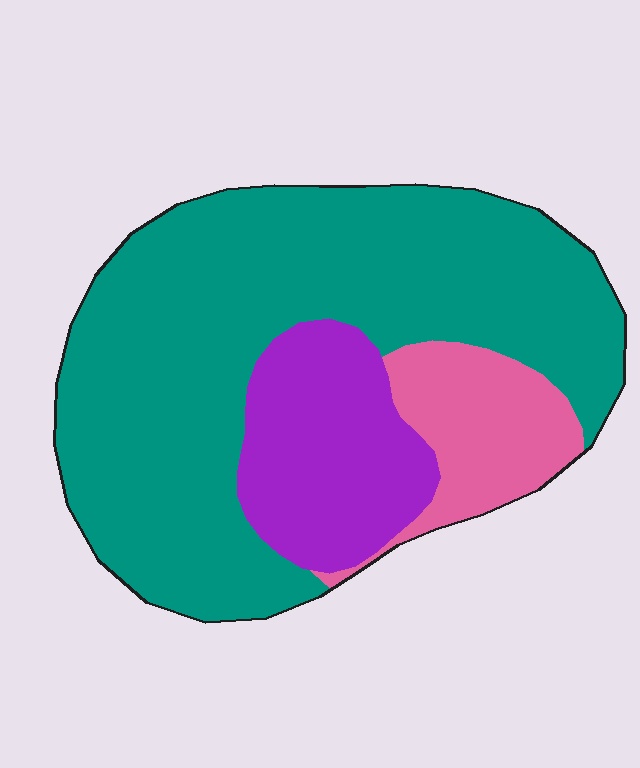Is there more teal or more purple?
Teal.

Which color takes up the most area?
Teal, at roughly 65%.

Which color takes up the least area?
Pink, at roughly 15%.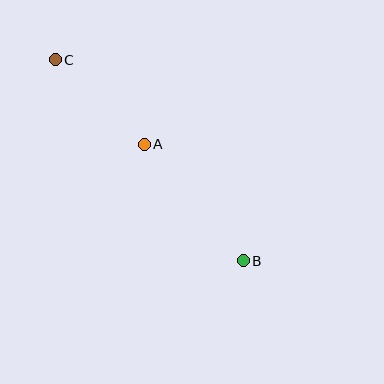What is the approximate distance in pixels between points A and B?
The distance between A and B is approximately 153 pixels.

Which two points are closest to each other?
Points A and C are closest to each other.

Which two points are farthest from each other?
Points B and C are farthest from each other.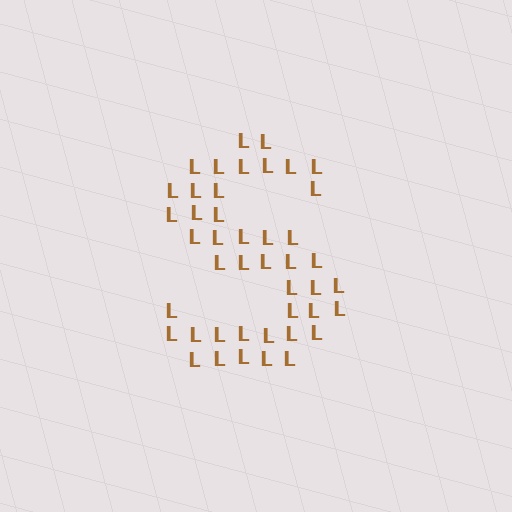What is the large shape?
The large shape is the letter S.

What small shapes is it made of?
It is made of small letter L's.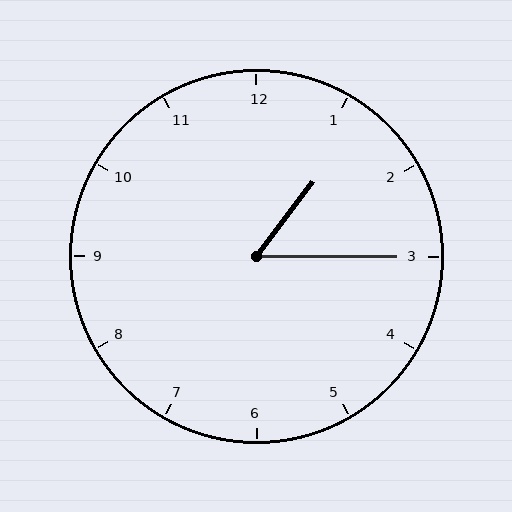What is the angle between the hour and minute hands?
Approximately 52 degrees.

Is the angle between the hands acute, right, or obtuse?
It is acute.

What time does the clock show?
1:15.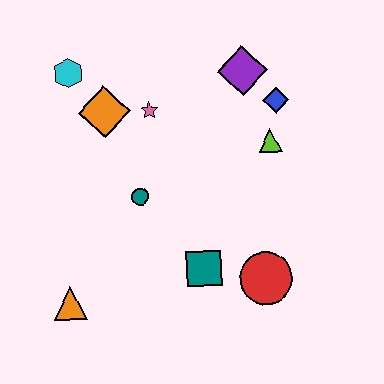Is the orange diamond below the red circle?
No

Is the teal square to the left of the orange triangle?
No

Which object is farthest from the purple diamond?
The orange triangle is farthest from the purple diamond.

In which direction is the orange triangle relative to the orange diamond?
The orange triangle is below the orange diamond.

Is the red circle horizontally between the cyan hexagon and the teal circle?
No